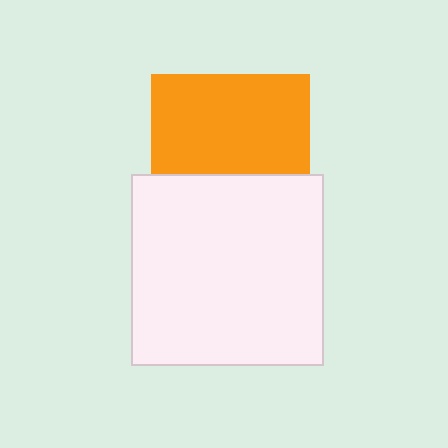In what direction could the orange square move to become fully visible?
The orange square could move up. That would shift it out from behind the white square entirely.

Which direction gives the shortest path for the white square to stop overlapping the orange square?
Moving down gives the shortest separation.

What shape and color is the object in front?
The object in front is a white square.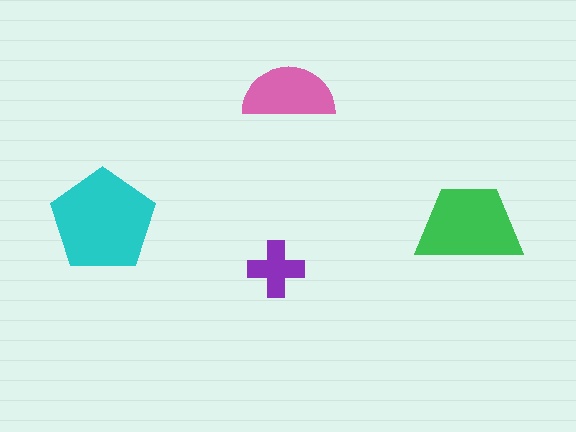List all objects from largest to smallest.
The cyan pentagon, the green trapezoid, the pink semicircle, the purple cross.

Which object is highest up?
The pink semicircle is topmost.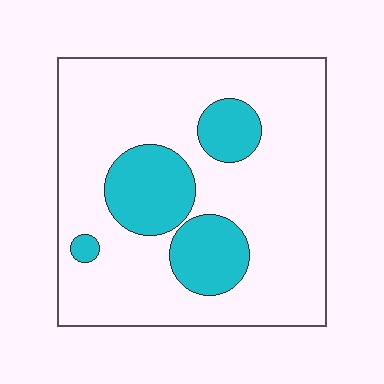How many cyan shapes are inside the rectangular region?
4.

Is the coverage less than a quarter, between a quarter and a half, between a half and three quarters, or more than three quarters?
Less than a quarter.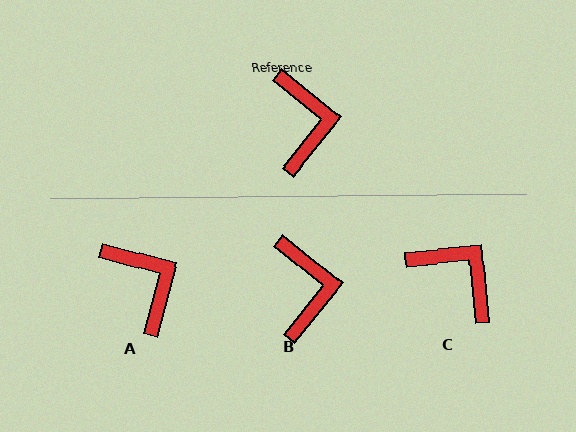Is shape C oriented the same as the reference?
No, it is off by about 44 degrees.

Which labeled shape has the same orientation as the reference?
B.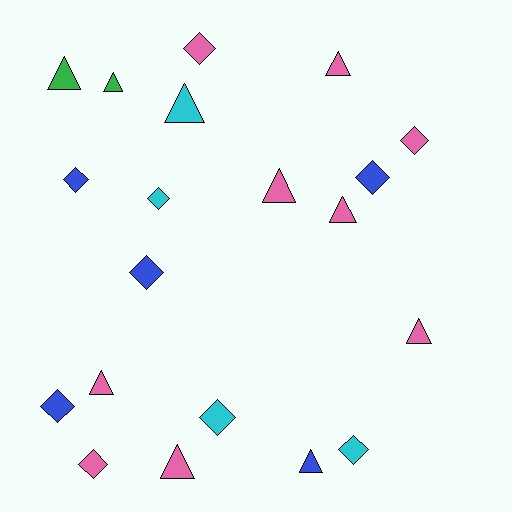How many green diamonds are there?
There are no green diamonds.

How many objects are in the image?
There are 20 objects.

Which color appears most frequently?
Pink, with 9 objects.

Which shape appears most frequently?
Diamond, with 10 objects.